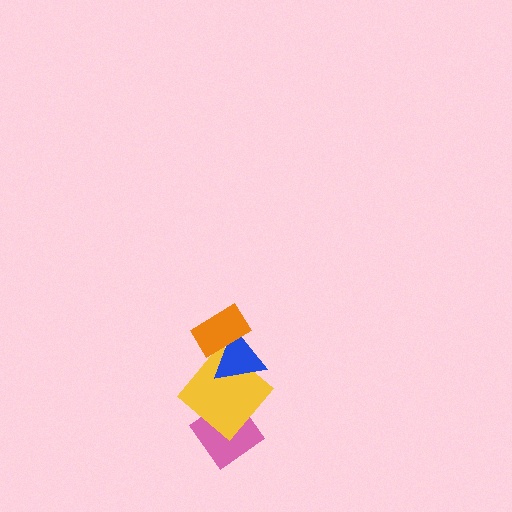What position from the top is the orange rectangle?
The orange rectangle is 1st from the top.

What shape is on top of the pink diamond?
The yellow diamond is on top of the pink diamond.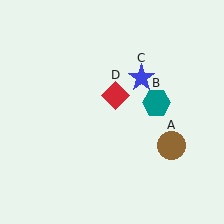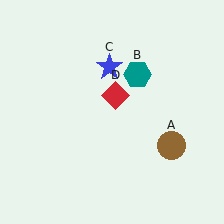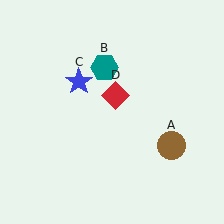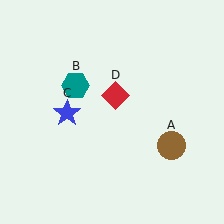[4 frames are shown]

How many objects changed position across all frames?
2 objects changed position: teal hexagon (object B), blue star (object C).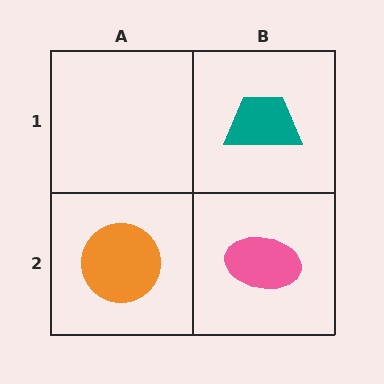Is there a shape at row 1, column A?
No, that cell is empty.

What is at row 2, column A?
An orange circle.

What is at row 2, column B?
A pink ellipse.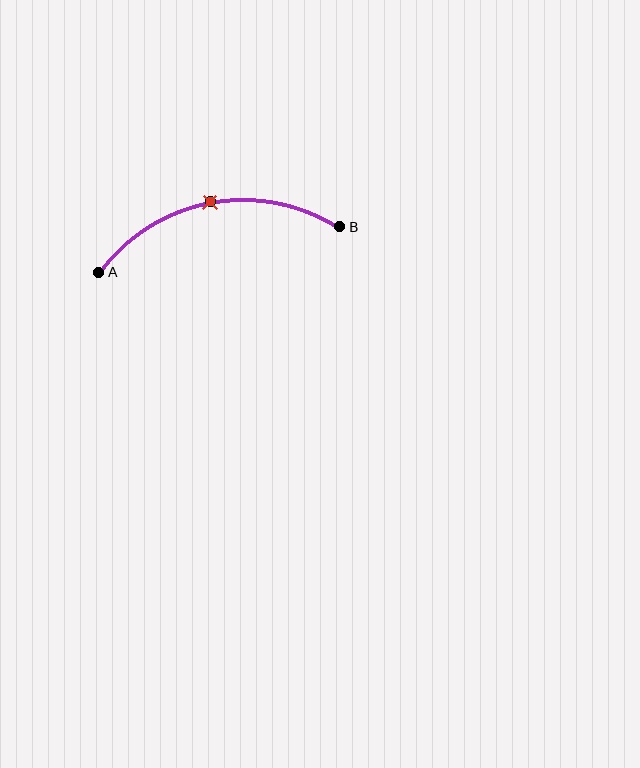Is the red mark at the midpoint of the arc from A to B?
Yes. The red mark lies on the arc at equal arc-length from both A and B — it is the arc midpoint.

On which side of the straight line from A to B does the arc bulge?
The arc bulges above the straight line connecting A and B.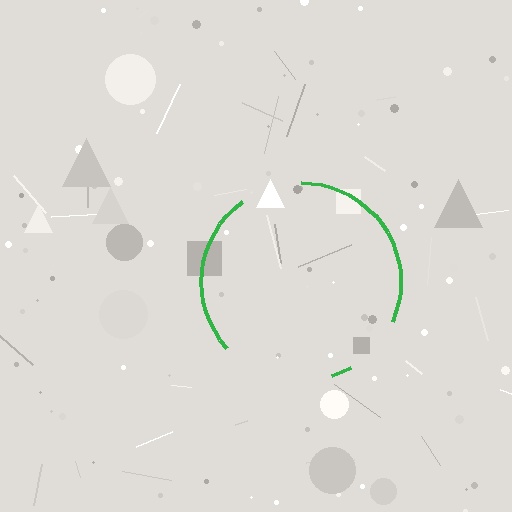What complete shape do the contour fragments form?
The contour fragments form a circle.